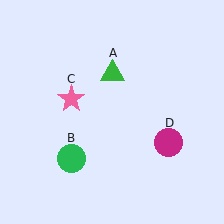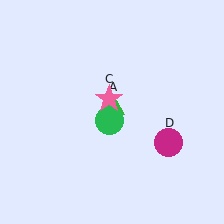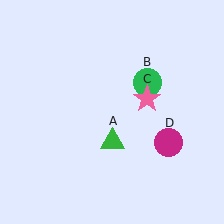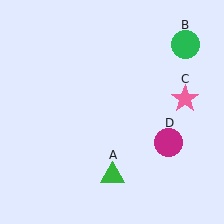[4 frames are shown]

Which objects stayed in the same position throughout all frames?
Magenta circle (object D) remained stationary.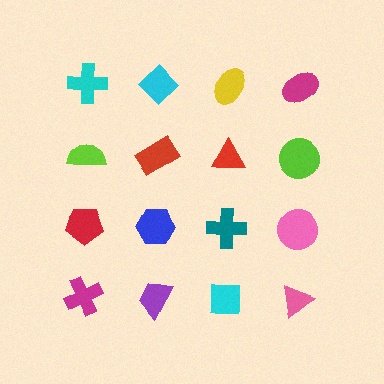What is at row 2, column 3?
A red triangle.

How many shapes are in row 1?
4 shapes.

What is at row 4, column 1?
A magenta cross.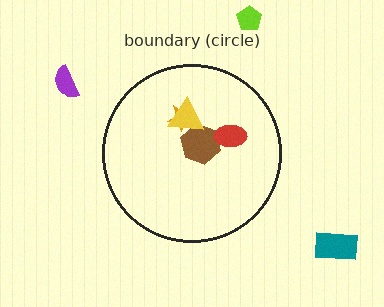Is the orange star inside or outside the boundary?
Inside.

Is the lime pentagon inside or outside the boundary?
Outside.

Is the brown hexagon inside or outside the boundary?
Inside.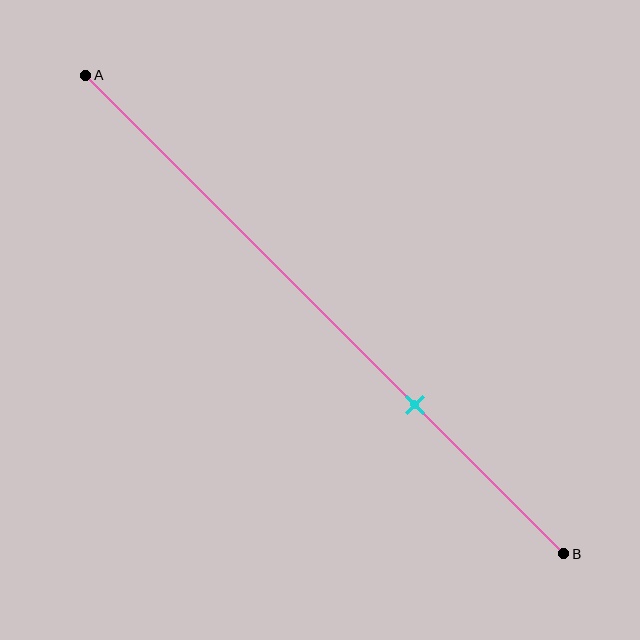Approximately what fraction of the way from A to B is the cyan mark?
The cyan mark is approximately 70% of the way from A to B.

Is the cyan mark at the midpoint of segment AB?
No, the mark is at about 70% from A, not at the 50% midpoint.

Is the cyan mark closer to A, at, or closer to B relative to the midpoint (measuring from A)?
The cyan mark is closer to point B than the midpoint of segment AB.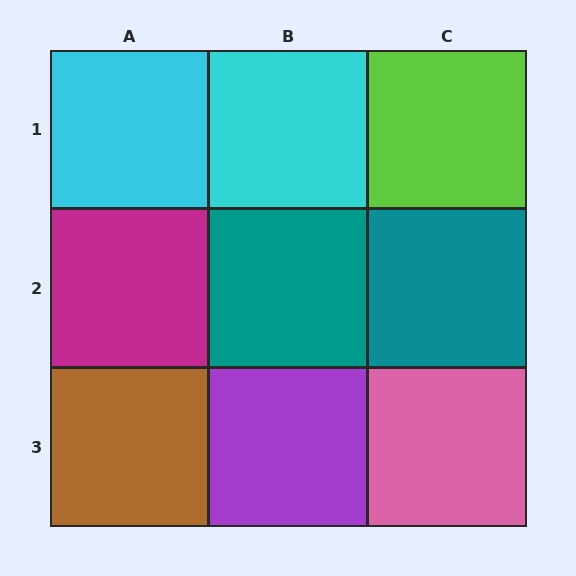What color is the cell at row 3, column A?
Brown.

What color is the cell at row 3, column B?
Purple.